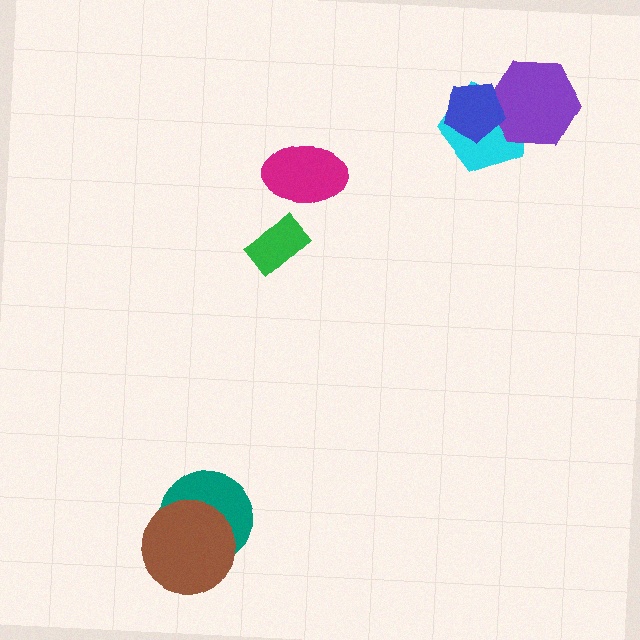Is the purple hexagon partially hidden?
Yes, it is partially covered by another shape.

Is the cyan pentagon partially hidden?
Yes, it is partially covered by another shape.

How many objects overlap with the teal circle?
1 object overlaps with the teal circle.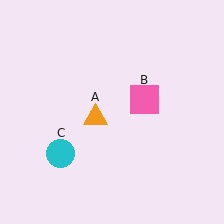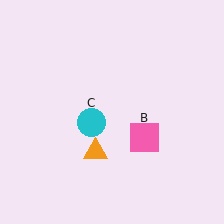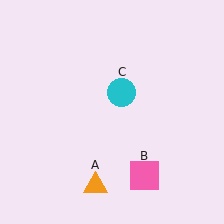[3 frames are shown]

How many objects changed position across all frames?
3 objects changed position: orange triangle (object A), pink square (object B), cyan circle (object C).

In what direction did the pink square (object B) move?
The pink square (object B) moved down.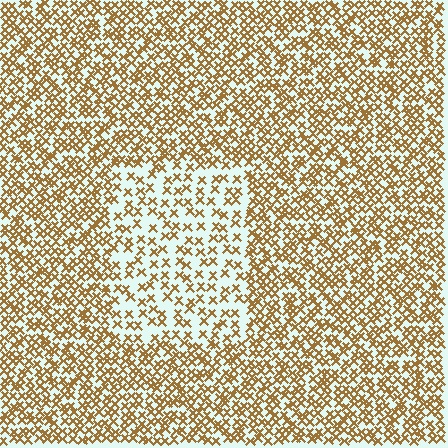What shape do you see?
I see a rectangle.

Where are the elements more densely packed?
The elements are more densely packed outside the rectangle boundary.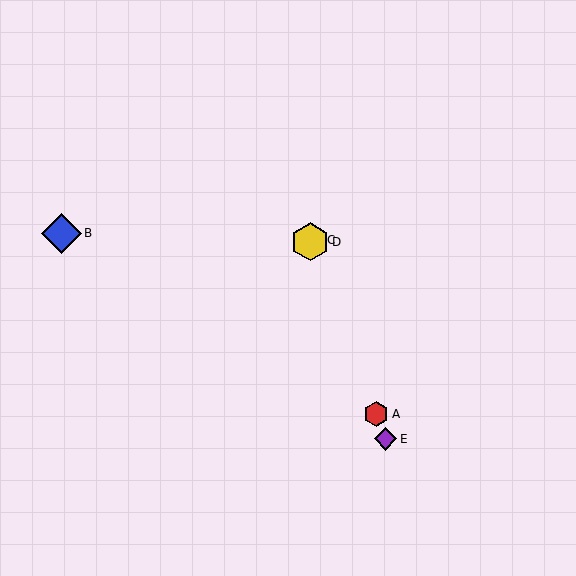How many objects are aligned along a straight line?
4 objects (A, C, D, E) are aligned along a straight line.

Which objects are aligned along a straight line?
Objects A, C, D, E are aligned along a straight line.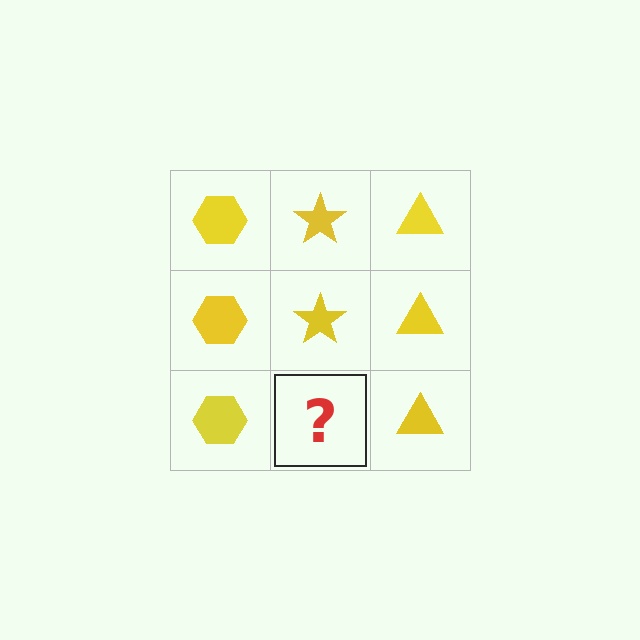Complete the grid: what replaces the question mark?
The question mark should be replaced with a yellow star.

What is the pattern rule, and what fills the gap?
The rule is that each column has a consistent shape. The gap should be filled with a yellow star.